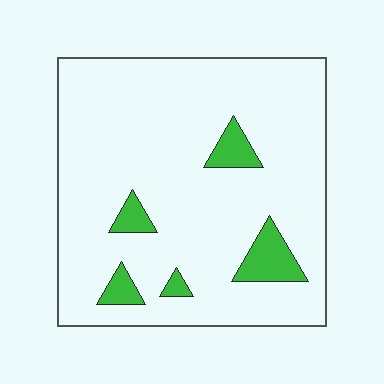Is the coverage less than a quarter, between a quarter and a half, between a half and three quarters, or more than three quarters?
Less than a quarter.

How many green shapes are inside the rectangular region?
5.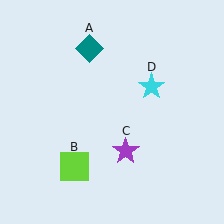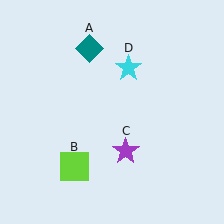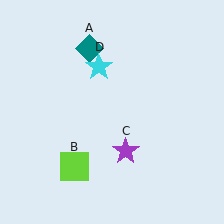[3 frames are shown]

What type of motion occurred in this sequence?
The cyan star (object D) rotated counterclockwise around the center of the scene.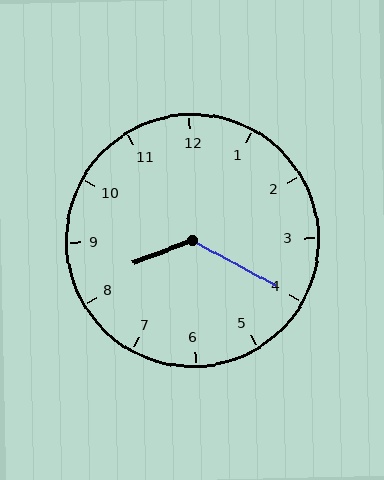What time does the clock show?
8:20.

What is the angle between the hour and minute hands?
Approximately 130 degrees.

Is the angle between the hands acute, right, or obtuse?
It is obtuse.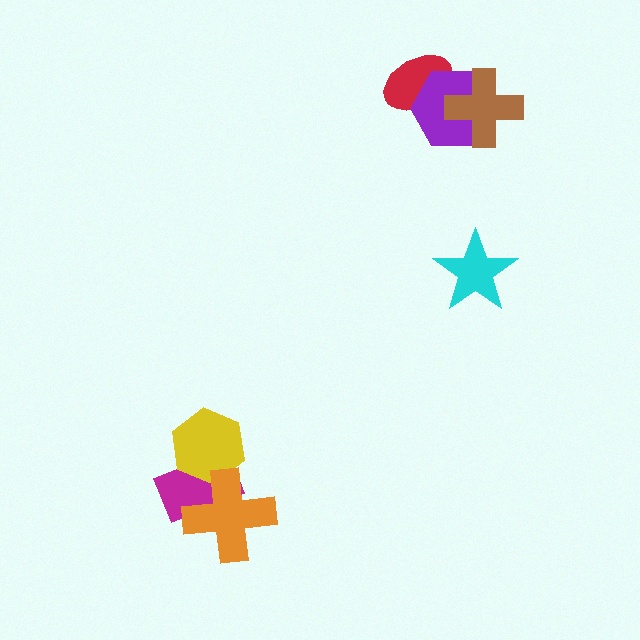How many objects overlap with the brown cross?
1 object overlaps with the brown cross.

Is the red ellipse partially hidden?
Yes, it is partially covered by another shape.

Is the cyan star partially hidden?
No, no other shape covers it.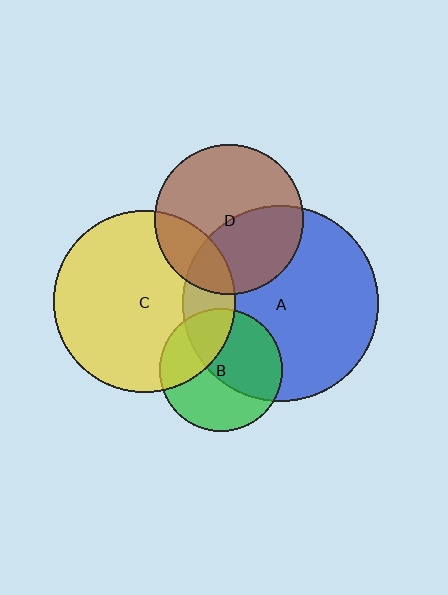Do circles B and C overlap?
Yes.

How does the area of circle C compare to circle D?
Approximately 1.5 times.